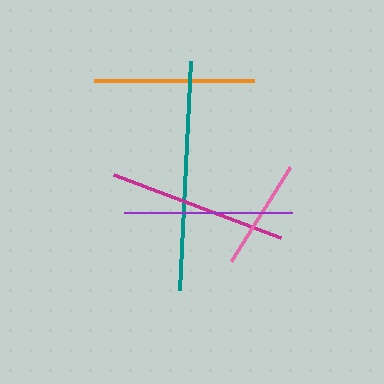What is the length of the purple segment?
The purple segment is approximately 168 pixels long.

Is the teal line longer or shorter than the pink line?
The teal line is longer than the pink line.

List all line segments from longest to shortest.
From longest to shortest: teal, magenta, purple, orange, pink.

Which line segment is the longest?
The teal line is the longest at approximately 229 pixels.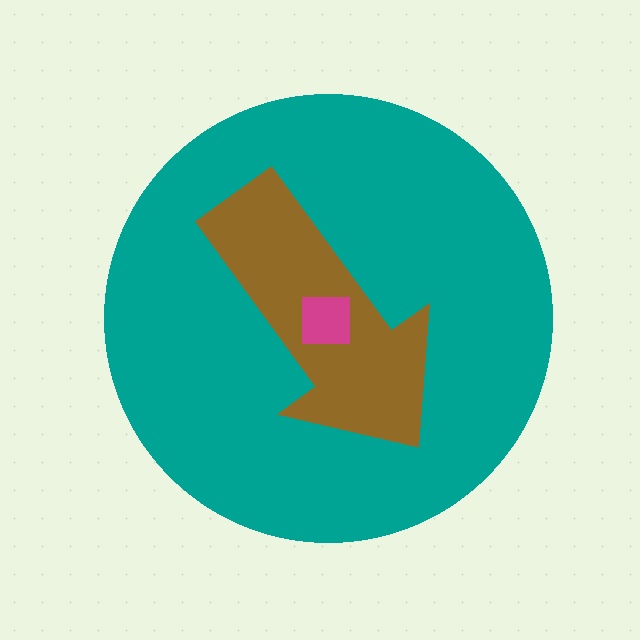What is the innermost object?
The magenta square.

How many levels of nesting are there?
3.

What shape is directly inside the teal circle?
The brown arrow.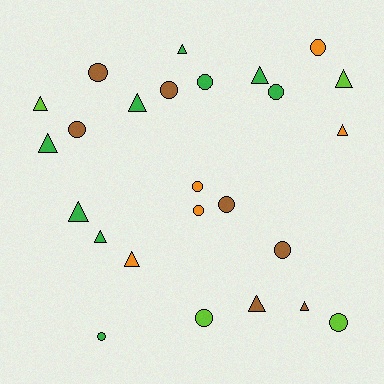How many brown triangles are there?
There are 2 brown triangles.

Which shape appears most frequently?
Circle, with 13 objects.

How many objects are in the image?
There are 25 objects.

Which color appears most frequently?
Green, with 9 objects.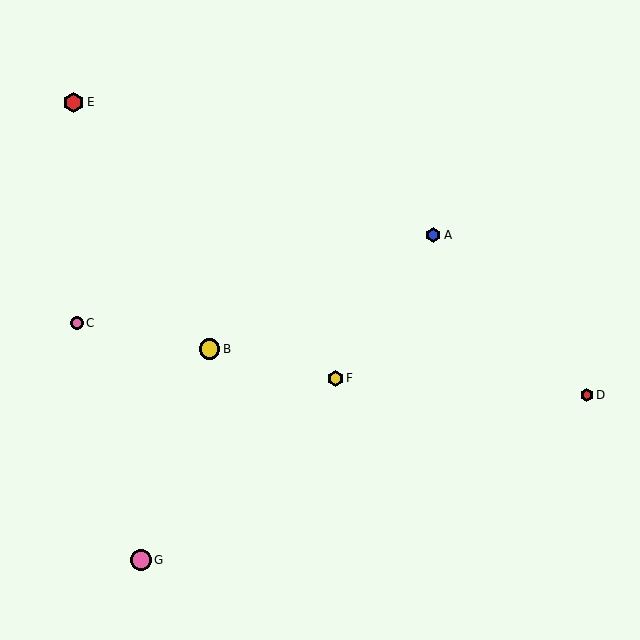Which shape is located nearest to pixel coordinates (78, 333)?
The pink circle (labeled C) at (77, 323) is nearest to that location.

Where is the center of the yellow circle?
The center of the yellow circle is at (210, 349).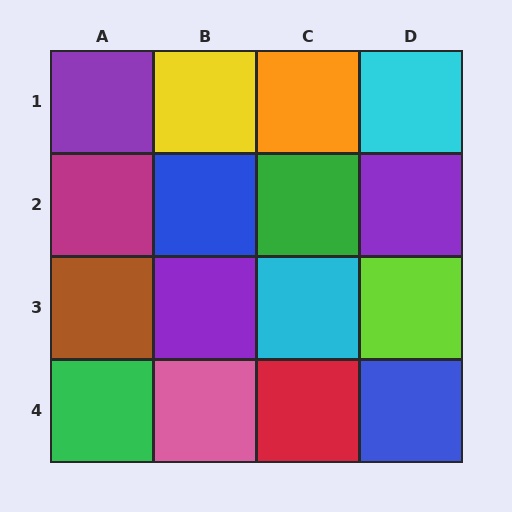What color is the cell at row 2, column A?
Magenta.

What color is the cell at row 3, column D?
Lime.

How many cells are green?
2 cells are green.